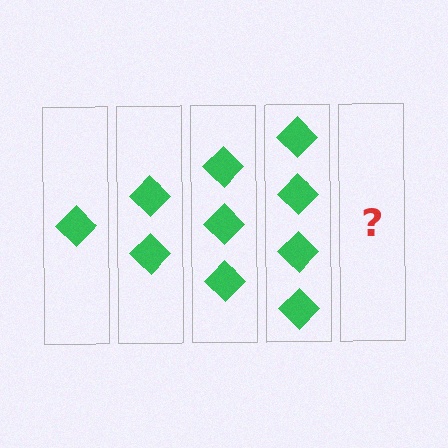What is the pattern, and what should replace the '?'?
The pattern is that each step adds one more diamond. The '?' should be 5 diamonds.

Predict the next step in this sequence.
The next step is 5 diamonds.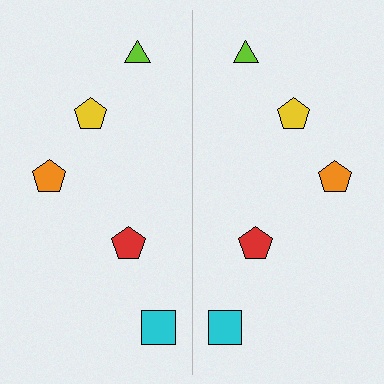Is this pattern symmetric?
Yes, this pattern has bilateral (reflection) symmetry.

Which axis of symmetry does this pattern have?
The pattern has a vertical axis of symmetry running through the center of the image.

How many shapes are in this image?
There are 10 shapes in this image.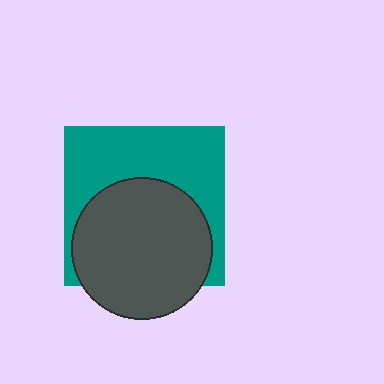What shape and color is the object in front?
The object in front is a dark gray circle.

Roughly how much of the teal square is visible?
About half of it is visible (roughly 50%).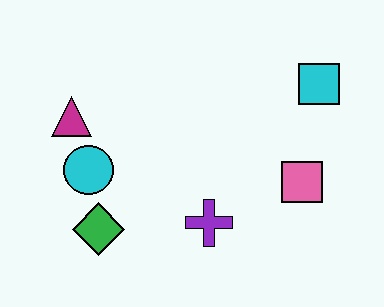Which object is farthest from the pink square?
The magenta triangle is farthest from the pink square.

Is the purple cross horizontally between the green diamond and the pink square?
Yes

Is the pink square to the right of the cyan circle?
Yes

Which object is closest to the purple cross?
The pink square is closest to the purple cross.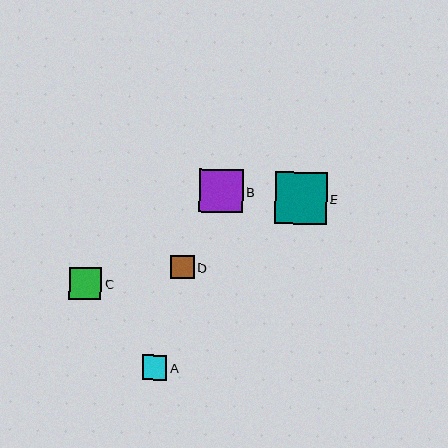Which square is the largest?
Square E is the largest with a size of approximately 52 pixels.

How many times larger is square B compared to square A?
Square B is approximately 1.8 times the size of square A.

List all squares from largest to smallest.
From largest to smallest: E, B, C, A, D.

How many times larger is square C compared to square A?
Square C is approximately 1.3 times the size of square A.